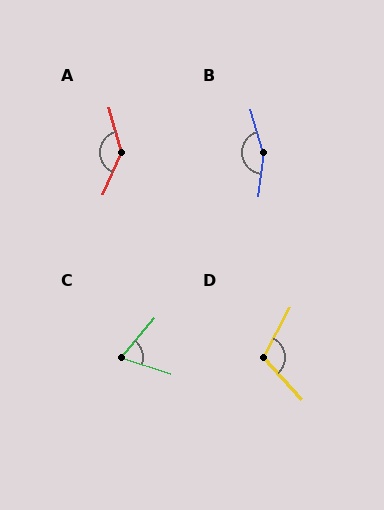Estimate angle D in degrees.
Approximately 109 degrees.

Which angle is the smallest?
C, at approximately 68 degrees.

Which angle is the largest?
B, at approximately 156 degrees.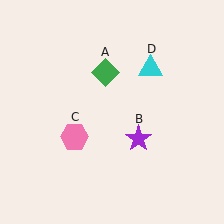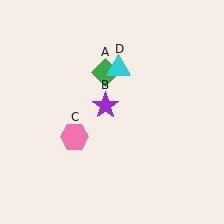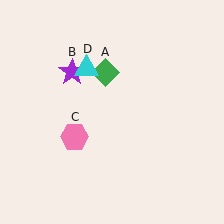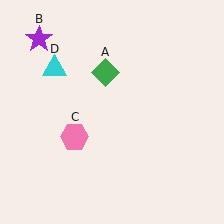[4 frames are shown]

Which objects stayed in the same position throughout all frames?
Green diamond (object A) and pink hexagon (object C) remained stationary.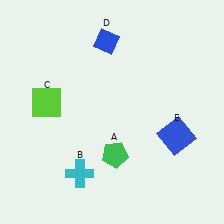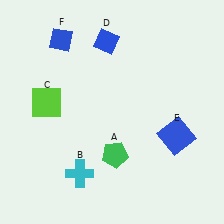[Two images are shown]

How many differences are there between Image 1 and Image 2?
There is 1 difference between the two images.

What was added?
A blue diamond (F) was added in Image 2.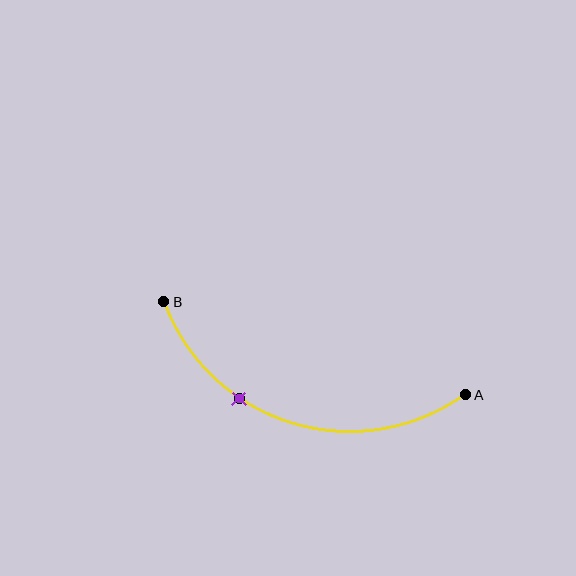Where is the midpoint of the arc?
The arc midpoint is the point on the curve farthest from the straight line joining A and B. It sits below that line.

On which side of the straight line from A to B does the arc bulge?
The arc bulges below the straight line connecting A and B.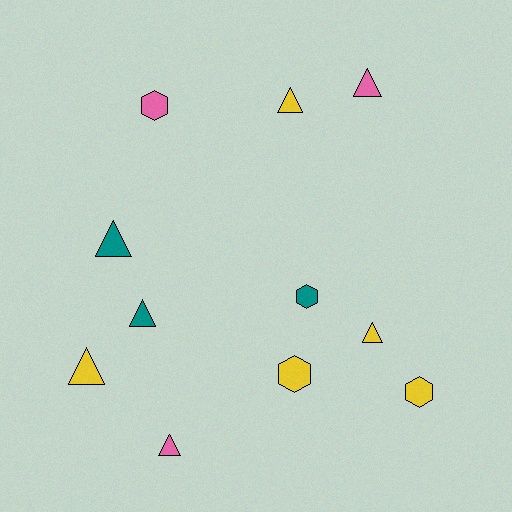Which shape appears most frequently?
Triangle, with 7 objects.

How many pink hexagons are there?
There is 1 pink hexagon.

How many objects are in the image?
There are 11 objects.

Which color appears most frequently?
Yellow, with 5 objects.